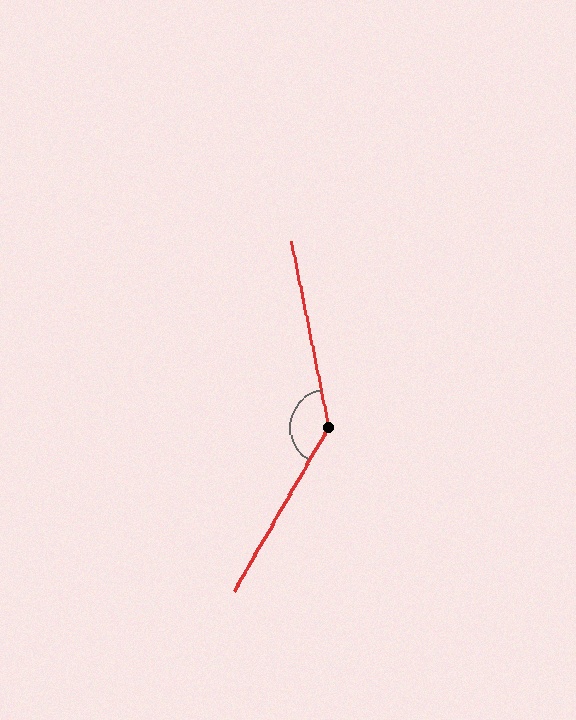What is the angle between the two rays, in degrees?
Approximately 139 degrees.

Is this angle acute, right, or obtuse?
It is obtuse.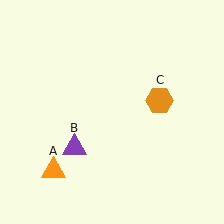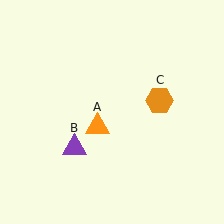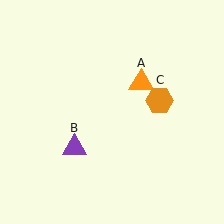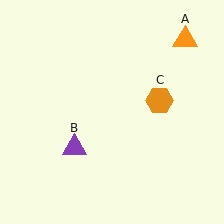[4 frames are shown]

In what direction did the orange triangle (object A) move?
The orange triangle (object A) moved up and to the right.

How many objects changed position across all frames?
1 object changed position: orange triangle (object A).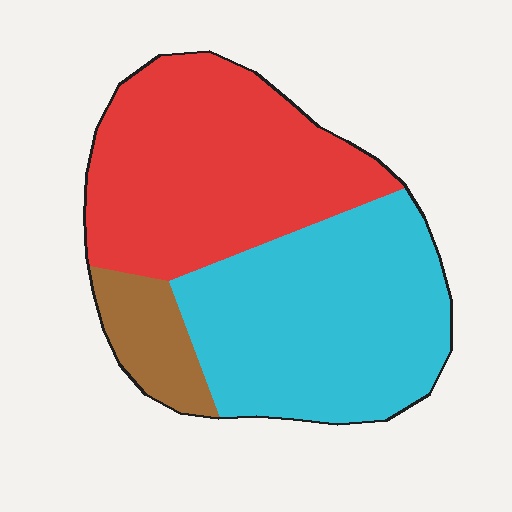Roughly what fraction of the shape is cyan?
Cyan takes up between a third and a half of the shape.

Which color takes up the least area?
Brown, at roughly 10%.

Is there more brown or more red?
Red.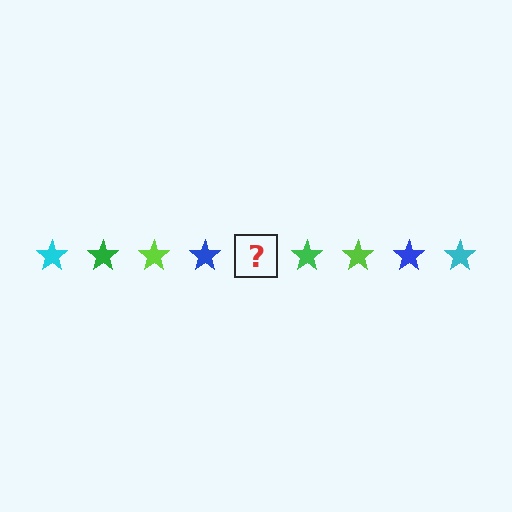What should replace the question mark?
The question mark should be replaced with a cyan star.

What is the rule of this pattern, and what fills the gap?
The rule is that the pattern cycles through cyan, green, lime, blue stars. The gap should be filled with a cyan star.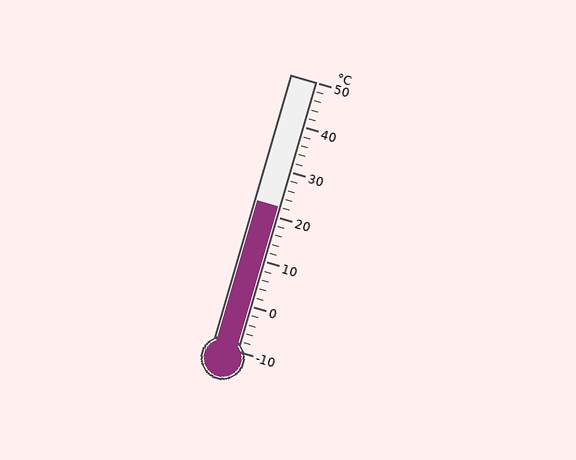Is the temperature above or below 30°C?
The temperature is below 30°C.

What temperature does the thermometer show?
The thermometer shows approximately 22°C.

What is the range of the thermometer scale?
The thermometer scale ranges from -10°C to 50°C.